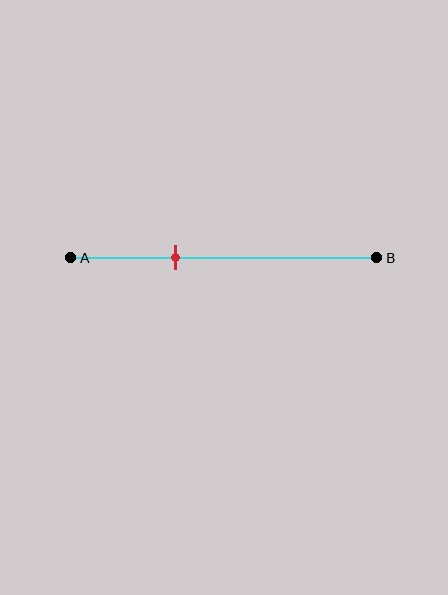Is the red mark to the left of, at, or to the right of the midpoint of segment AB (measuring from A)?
The red mark is to the left of the midpoint of segment AB.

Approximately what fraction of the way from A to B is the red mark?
The red mark is approximately 35% of the way from A to B.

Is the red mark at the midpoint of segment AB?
No, the mark is at about 35% from A, not at the 50% midpoint.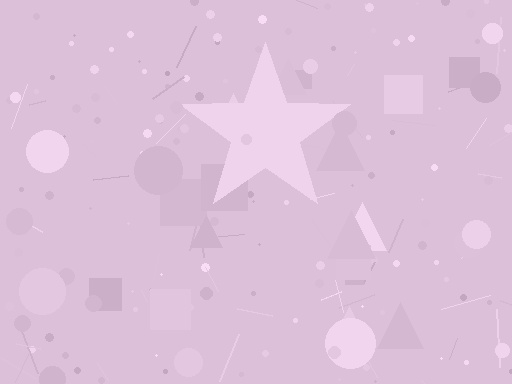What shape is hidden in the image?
A star is hidden in the image.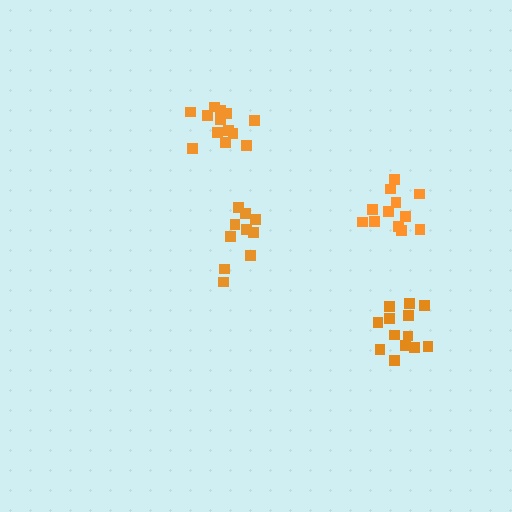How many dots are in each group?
Group 1: 13 dots, Group 2: 13 dots, Group 3: 10 dots, Group 4: 12 dots (48 total).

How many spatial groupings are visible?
There are 4 spatial groupings.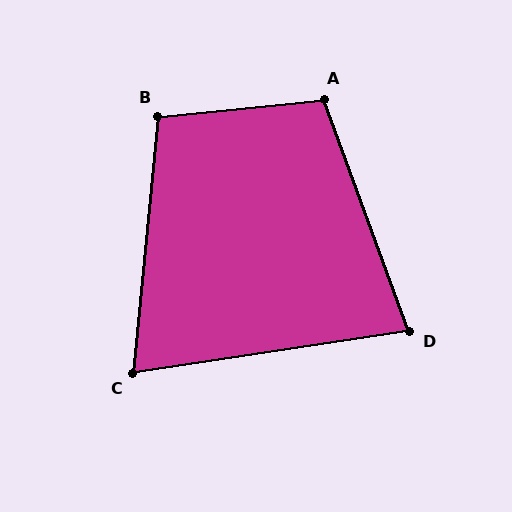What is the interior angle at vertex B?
Approximately 101 degrees (obtuse).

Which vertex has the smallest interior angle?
C, at approximately 76 degrees.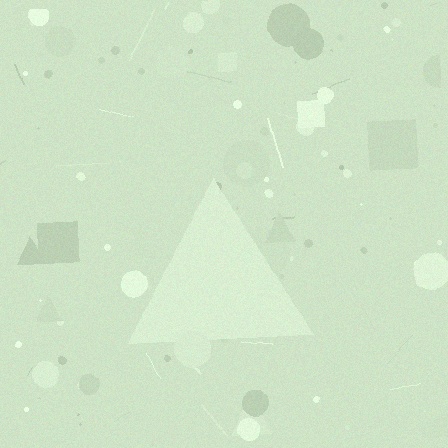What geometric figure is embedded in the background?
A triangle is embedded in the background.